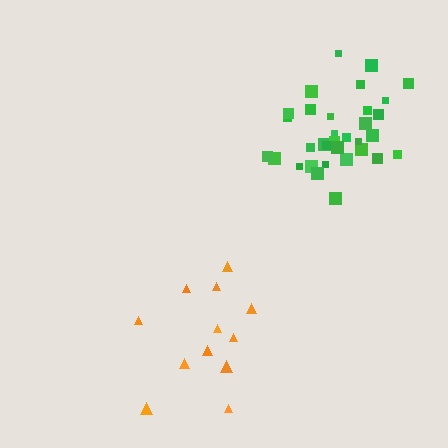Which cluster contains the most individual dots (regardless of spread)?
Green (34).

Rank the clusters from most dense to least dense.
green, orange.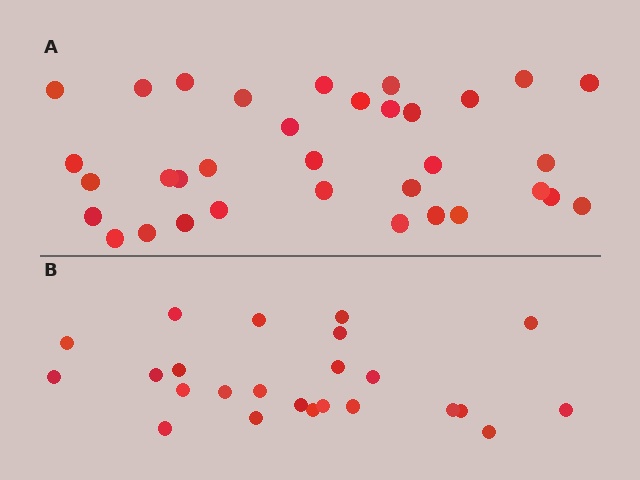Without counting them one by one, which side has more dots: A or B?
Region A (the top region) has more dots.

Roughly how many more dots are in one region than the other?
Region A has roughly 10 or so more dots than region B.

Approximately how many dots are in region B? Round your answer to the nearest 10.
About 20 dots. (The exact count is 24, which rounds to 20.)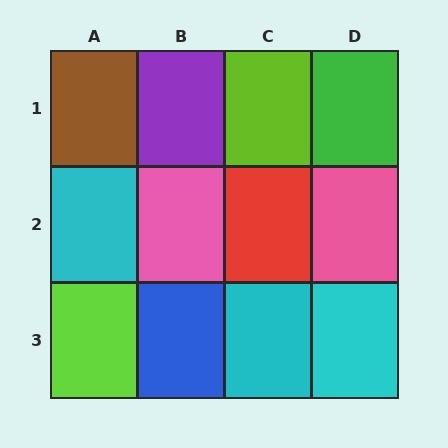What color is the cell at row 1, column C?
Lime.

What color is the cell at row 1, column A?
Brown.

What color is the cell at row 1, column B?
Purple.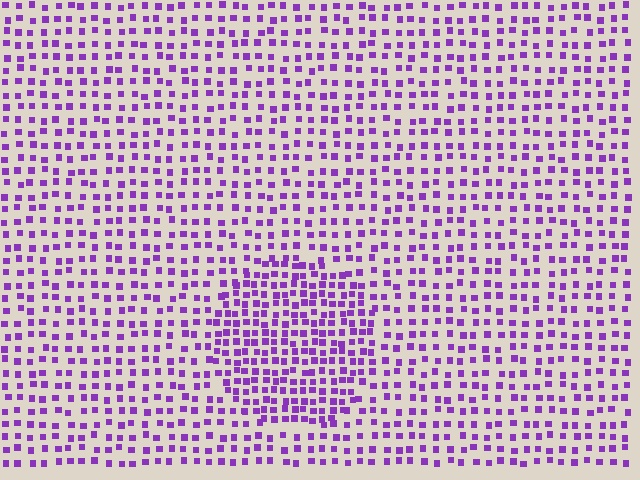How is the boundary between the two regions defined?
The boundary is defined by a change in element density (approximately 1.7x ratio). All elements are the same color, size, and shape.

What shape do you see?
I see a circle.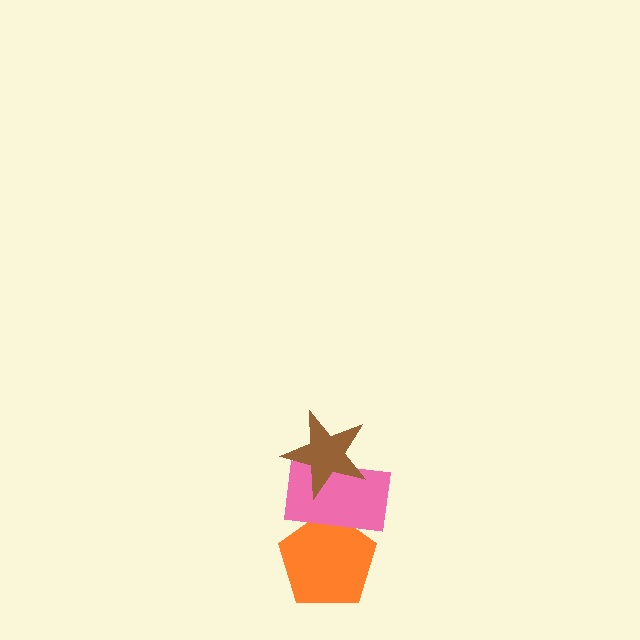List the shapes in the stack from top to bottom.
From top to bottom: the brown star, the pink rectangle, the orange pentagon.